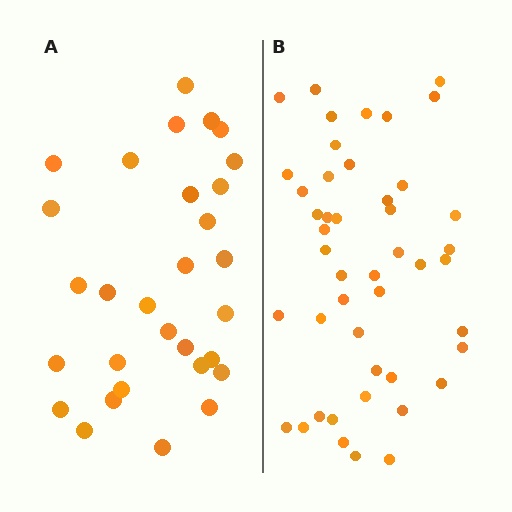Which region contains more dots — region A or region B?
Region B (the right region) has more dots.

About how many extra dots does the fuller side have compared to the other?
Region B has approximately 15 more dots than region A.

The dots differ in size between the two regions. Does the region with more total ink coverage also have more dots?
No. Region A has more total ink coverage because its dots are larger, but region B actually contains more individual dots. Total area can be misleading — the number of items is what matters here.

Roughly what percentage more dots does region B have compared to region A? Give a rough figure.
About 55% more.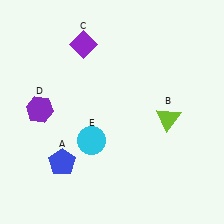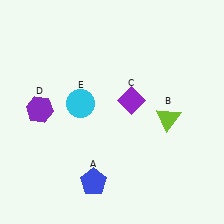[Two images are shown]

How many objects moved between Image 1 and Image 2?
3 objects moved between the two images.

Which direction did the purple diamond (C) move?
The purple diamond (C) moved down.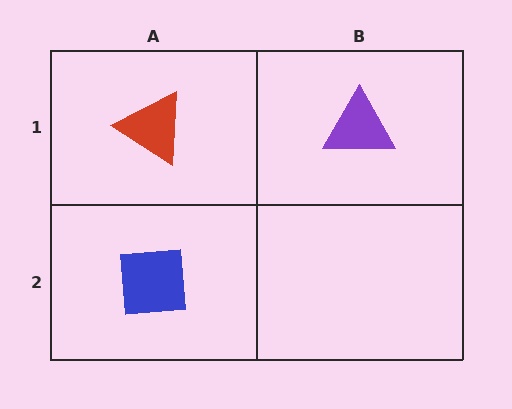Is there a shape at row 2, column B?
No, that cell is empty.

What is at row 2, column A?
A blue square.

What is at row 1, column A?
A red triangle.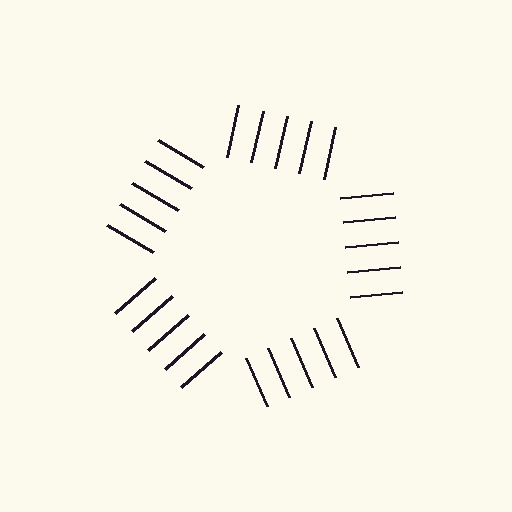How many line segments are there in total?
25 — 5 along each of the 5 edges.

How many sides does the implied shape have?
5 sides — the line-ends trace a pentagon.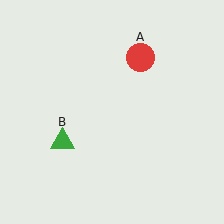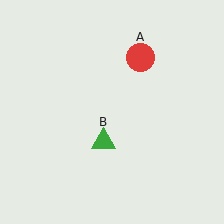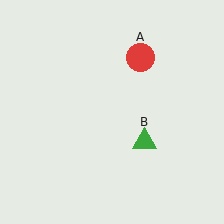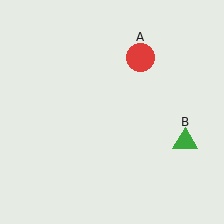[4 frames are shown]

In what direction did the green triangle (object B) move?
The green triangle (object B) moved right.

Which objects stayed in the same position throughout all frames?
Red circle (object A) remained stationary.